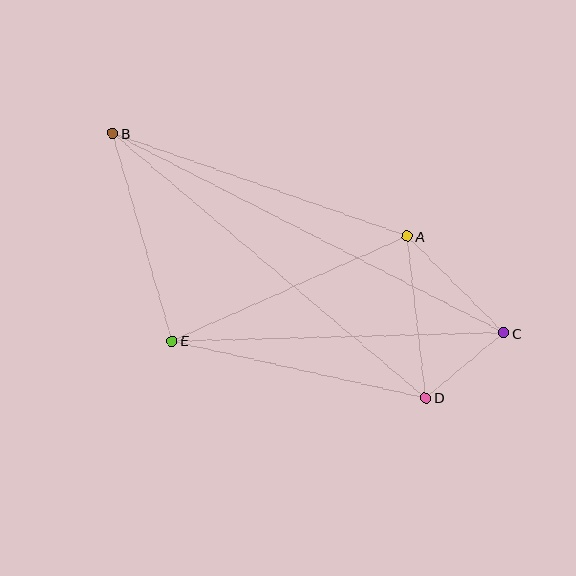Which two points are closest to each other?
Points C and D are closest to each other.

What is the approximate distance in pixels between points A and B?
The distance between A and B is approximately 312 pixels.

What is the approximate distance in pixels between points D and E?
The distance between D and E is approximately 260 pixels.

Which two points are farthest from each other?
Points B and C are farthest from each other.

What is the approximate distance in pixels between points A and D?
The distance between A and D is approximately 162 pixels.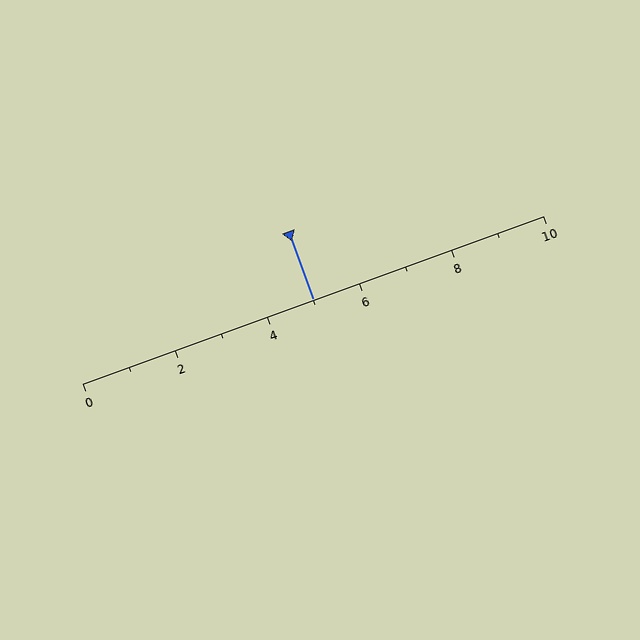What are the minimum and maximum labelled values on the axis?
The axis runs from 0 to 10.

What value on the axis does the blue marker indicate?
The marker indicates approximately 5.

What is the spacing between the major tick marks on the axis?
The major ticks are spaced 2 apart.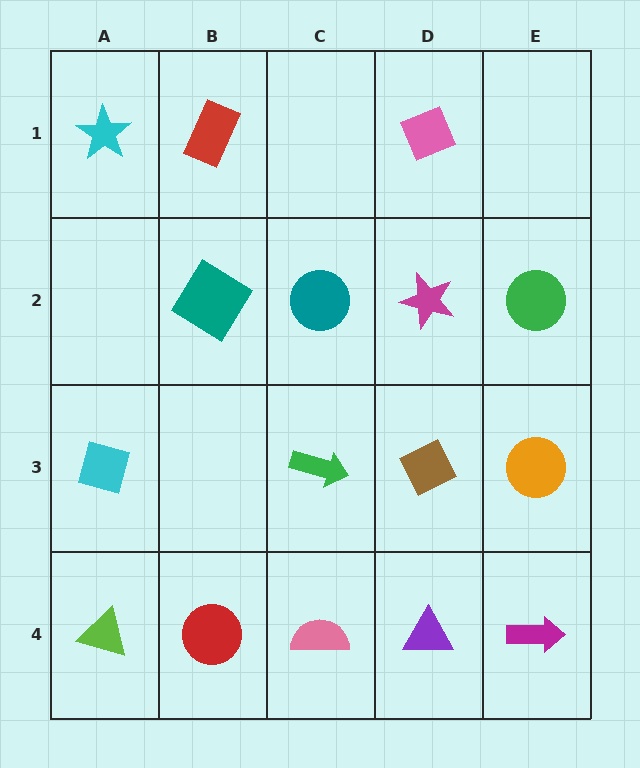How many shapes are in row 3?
4 shapes.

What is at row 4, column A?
A lime triangle.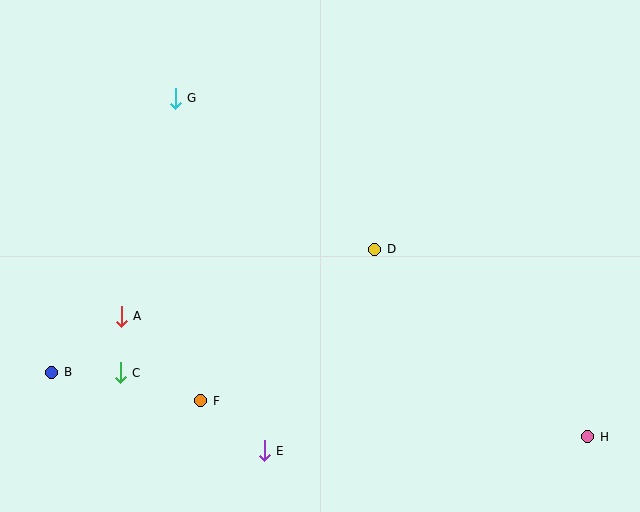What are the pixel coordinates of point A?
Point A is at (121, 316).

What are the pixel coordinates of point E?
Point E is at (264, 451).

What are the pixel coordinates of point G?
Point G is at (175, 98).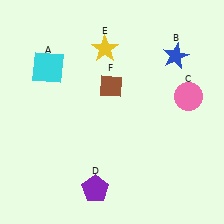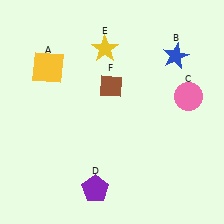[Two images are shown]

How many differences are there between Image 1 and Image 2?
There is 1 difference between the two images.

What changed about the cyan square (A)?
In Image 1, A is cyan. In Image 2, it changed to yellow.